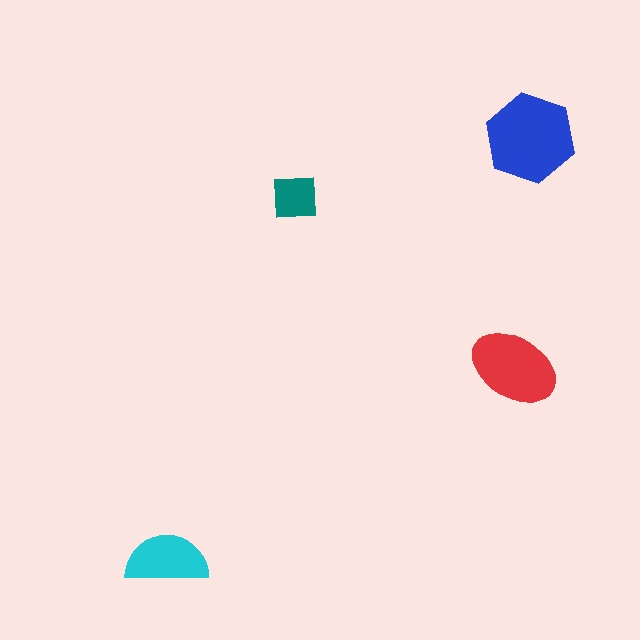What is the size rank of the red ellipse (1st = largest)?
2nd.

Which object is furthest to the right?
The blue hexagon is rightmost.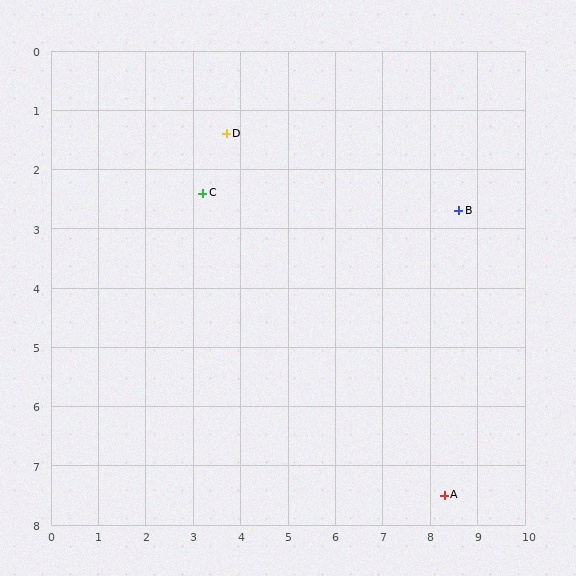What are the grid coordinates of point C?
Point C is at approximately (3.2, 2.4).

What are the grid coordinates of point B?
Point B is at approximately (8.6, 2.7).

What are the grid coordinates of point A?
Point A is at approximately (8.3, 7.5).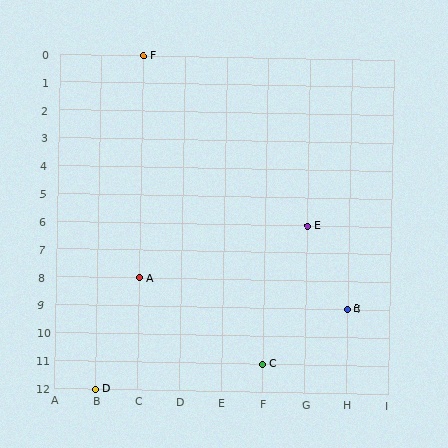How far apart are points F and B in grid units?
Points F and B are 5 columns and 9 rows apart (about 10.3 grid units diagonally).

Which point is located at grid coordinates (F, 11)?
Point C is at (F, 11).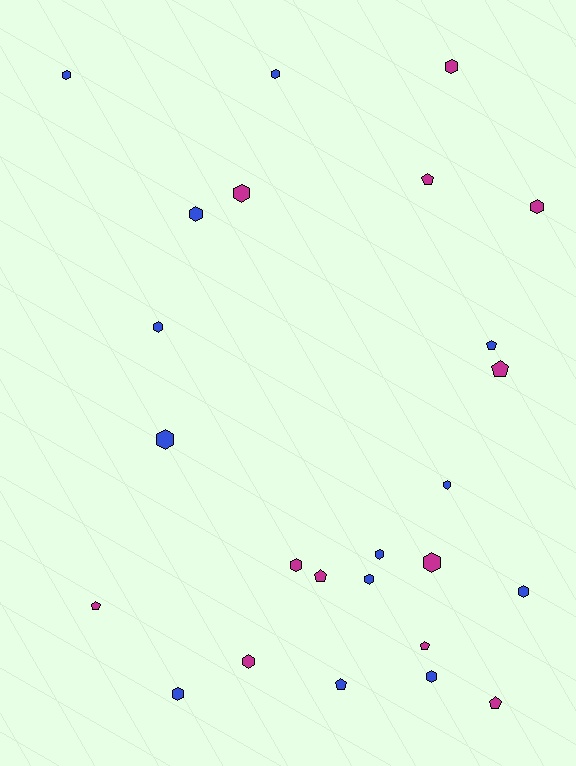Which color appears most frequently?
Blue, with 13 objects.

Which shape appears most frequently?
Hexagon, with 17 objects.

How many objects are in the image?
There are 25 objects.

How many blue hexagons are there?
There are 11 blue hexagons.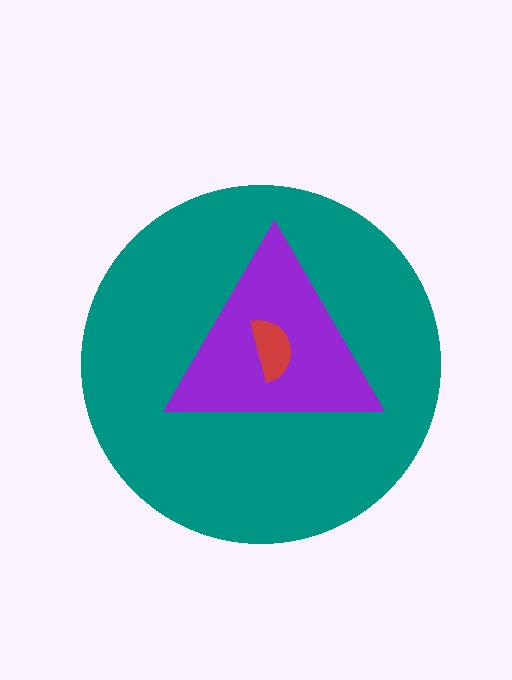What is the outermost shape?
The teal circle.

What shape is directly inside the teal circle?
The purple triangle.